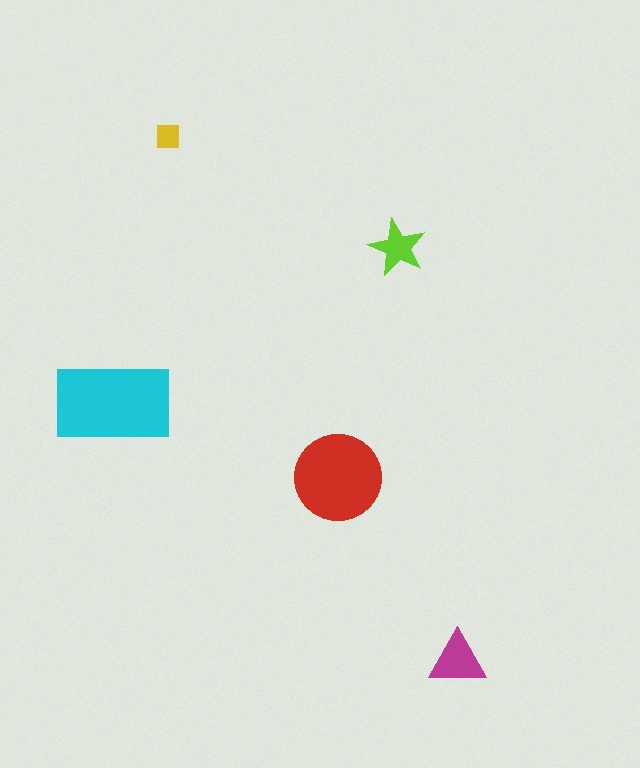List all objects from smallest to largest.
The yellow square, the lime star, the magenta triangle, the red circle, the cyan rectangle.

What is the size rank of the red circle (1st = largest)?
2nd.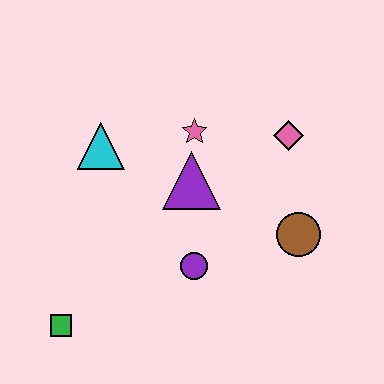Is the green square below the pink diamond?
Yes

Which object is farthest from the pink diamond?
The green square is farthest from the pink diamond.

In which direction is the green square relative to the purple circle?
The green square is to the left of the purple circle.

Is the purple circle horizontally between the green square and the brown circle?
Yes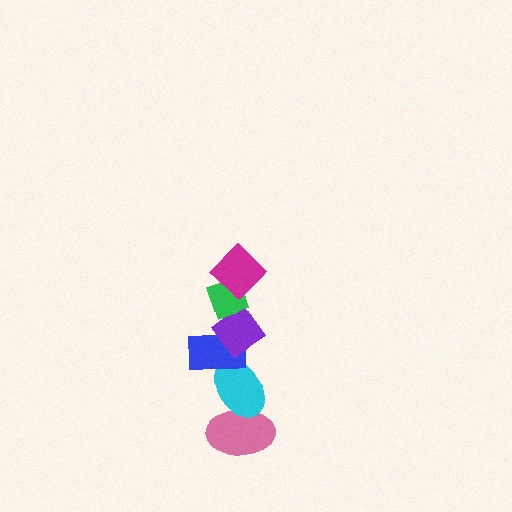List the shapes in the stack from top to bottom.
From top to bottom: the magenta diamond, the green diamond, the purple diamond, the blue rectangle, the cyan ellipse, the pink ellipse.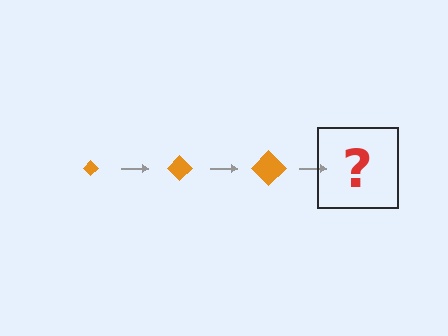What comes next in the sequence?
The next element should be an orange diamond, larger than the previous one.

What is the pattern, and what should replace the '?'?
The pattern is that the diamond gets progressively larger each step. The '?' should be an orange diamond, larger than the previous one.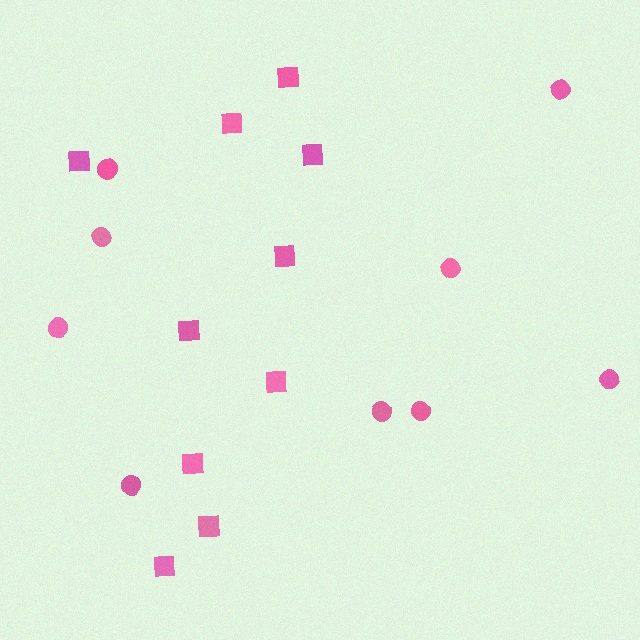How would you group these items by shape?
There are 2 groups: one group of circles (9) and one group of squares (10).